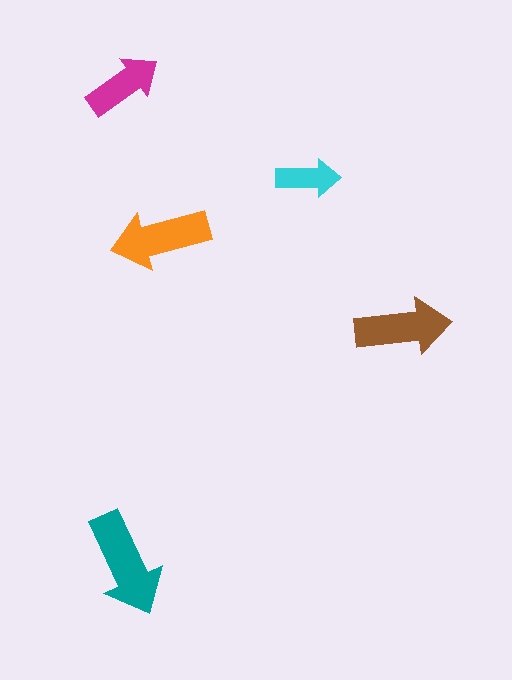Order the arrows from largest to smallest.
the teal one, the orange one, the brown one, the magenta one, the cyan one.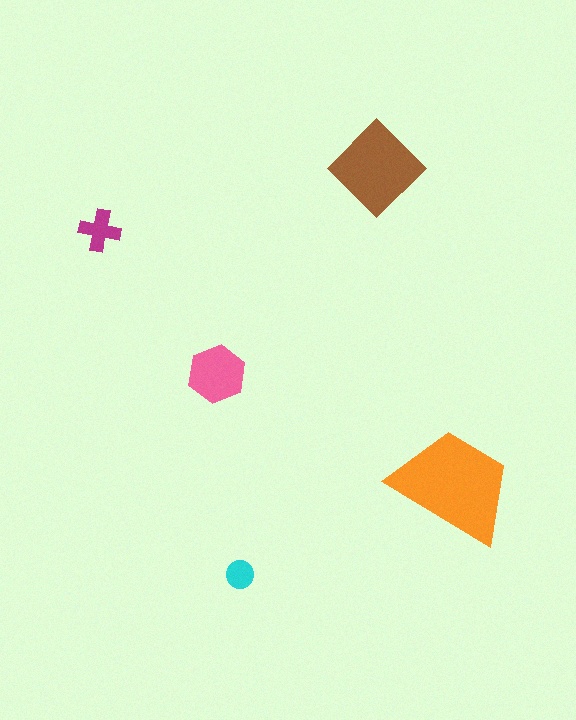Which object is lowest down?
The cyan circle is bottommost.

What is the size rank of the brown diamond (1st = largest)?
2nd.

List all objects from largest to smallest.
The orange trapezoid, the brown diamond, the pink hexagon, the magenta cross, the cyan circle.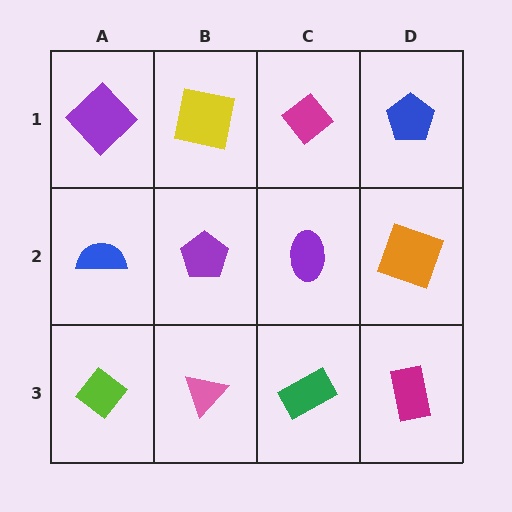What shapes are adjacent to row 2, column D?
A blue pentagon (row 1, column D), a magenta rectangle (row 3, column D), a purple ellipse (row 2, column C).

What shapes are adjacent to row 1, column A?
A blue semicircle (row 2, column A), a yellow square (row 1, column B).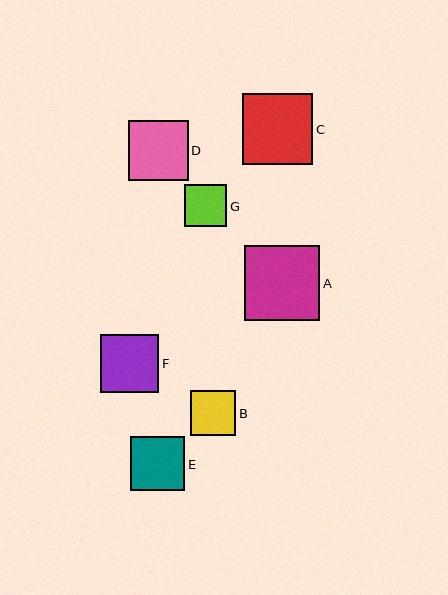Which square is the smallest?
Square G is the smallest with a size of approximately 42 pixels.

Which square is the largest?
Square A is the largest with a size of approximately 75 pixels.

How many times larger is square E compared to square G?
Square E is approximately 1.3 times the size of square G.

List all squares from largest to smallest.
From largest to smallest: A, C, D, F, E, B, G.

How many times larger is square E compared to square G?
Square E is approximately 1.3 times the size of square G.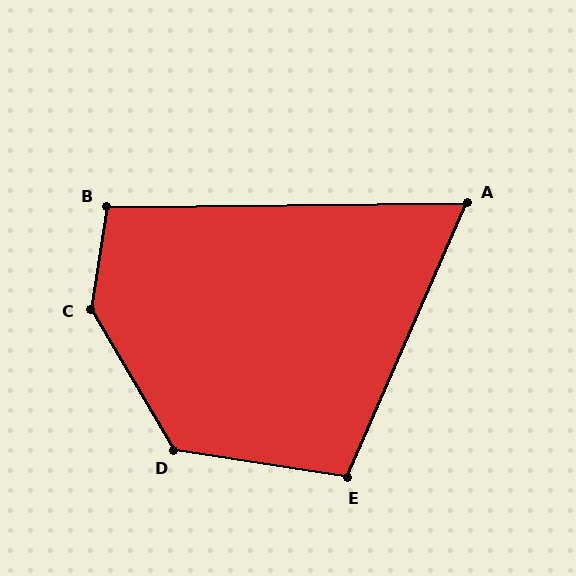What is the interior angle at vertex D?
Approximately 129 degrees (obtuse).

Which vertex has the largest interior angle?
C, at approximately 140 degrees.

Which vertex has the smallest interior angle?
A, at approximately 66 degrees.